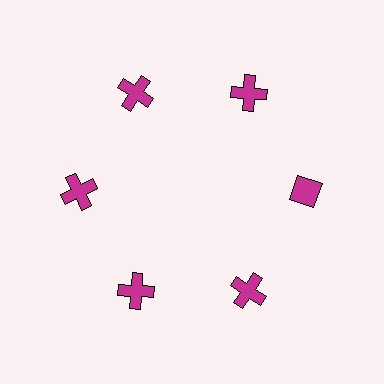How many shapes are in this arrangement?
There are 6 shapes arranged in a ring pattern.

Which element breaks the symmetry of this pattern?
The magenta diamond at roughly the 3 o'clock position breaks the symmetry. All other shapes are magenta crosses.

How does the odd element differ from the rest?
It has a different shape: diamond instead of cross.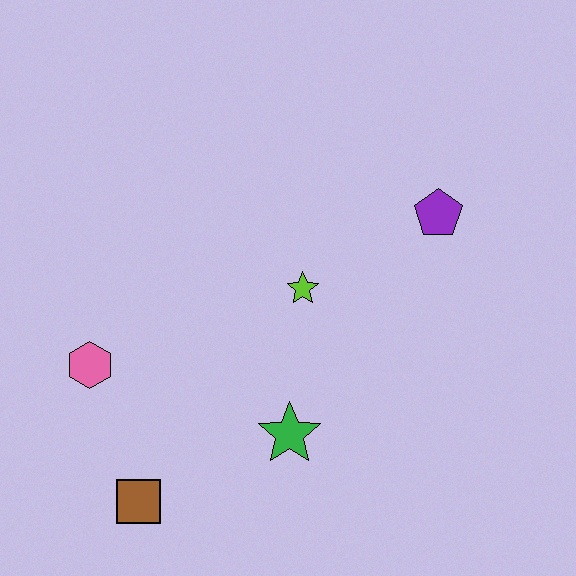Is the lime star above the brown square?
Yes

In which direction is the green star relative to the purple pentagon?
The green star is below the purple pentagon.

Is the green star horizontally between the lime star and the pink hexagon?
Yes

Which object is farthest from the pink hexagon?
The purple pentagon is farthest from the pink hexagon.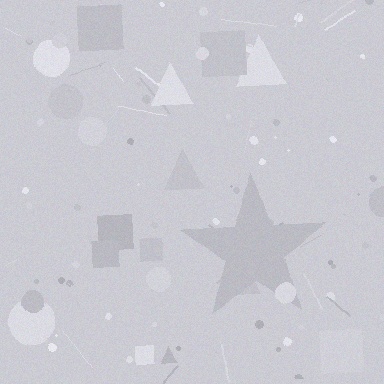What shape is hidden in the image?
A star is hidden in the image.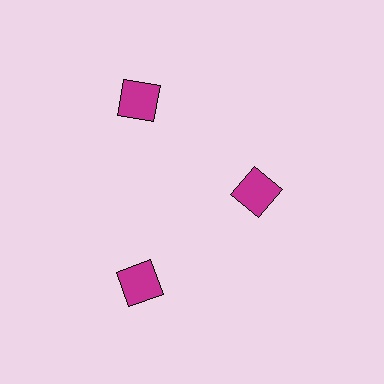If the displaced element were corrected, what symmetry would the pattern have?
It would have 3-fold rotational symmetry — the pattern would map onto itself every 120 degrees.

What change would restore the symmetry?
The symmetry would be restored by moving it outward, back onto the ring so that all 3 squares sit at equal angles and equal distance from the center.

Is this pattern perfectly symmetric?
No. The 3 magenta squares are arranged in a ring, but one element near the 3 o'clock position is pulled inward toward the center, breaking the 3-fold rotational symmetry.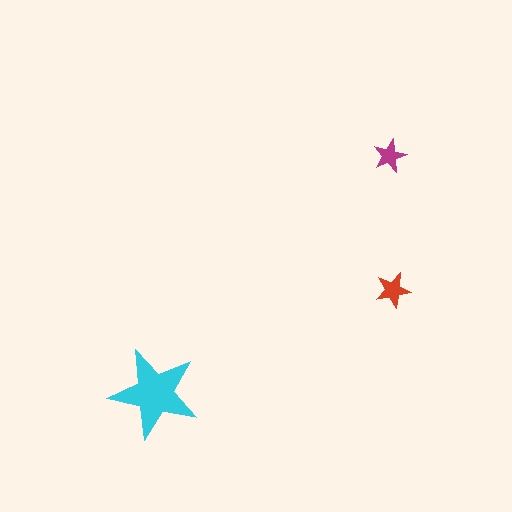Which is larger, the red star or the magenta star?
The red one.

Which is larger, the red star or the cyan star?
The cyan one.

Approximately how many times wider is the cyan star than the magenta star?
About 2.5 times wider.